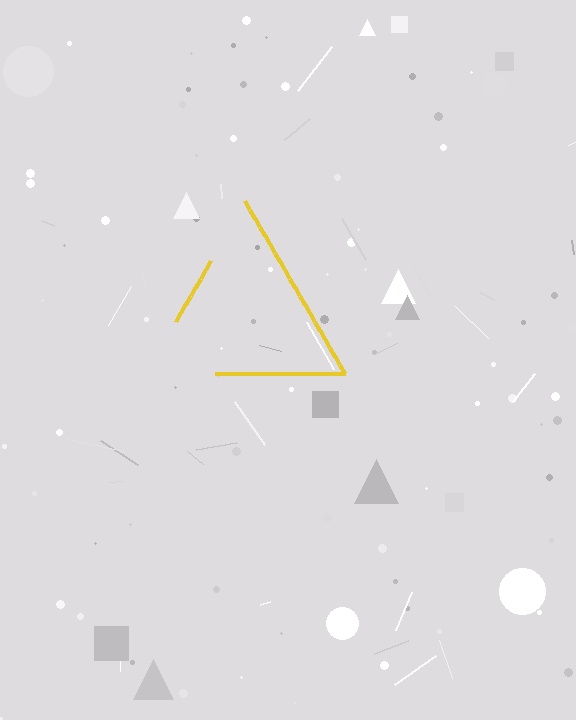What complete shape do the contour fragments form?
The contour fragments form a triangle.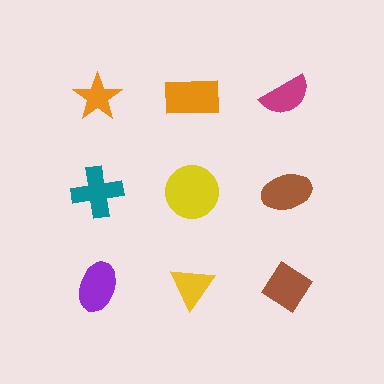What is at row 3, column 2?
A yellow triangle.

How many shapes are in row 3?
3 shapes.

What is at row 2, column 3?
A brown ellipse.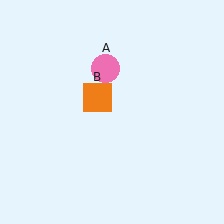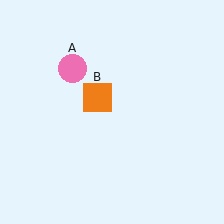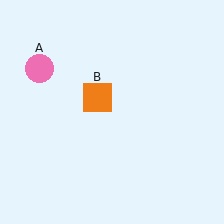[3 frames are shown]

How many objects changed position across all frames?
1 object changed position: pink circle (object A).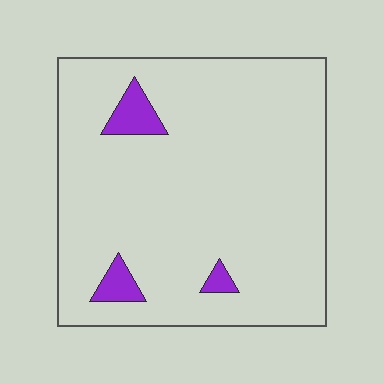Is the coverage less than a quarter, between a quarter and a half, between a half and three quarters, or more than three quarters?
Less than a quarter.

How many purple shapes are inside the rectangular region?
3.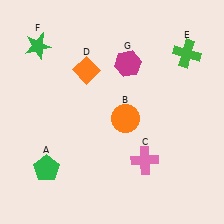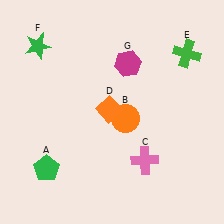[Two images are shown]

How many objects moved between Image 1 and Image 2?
1 object moved between the two images.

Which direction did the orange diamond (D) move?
The orange diamond (D) moved down.